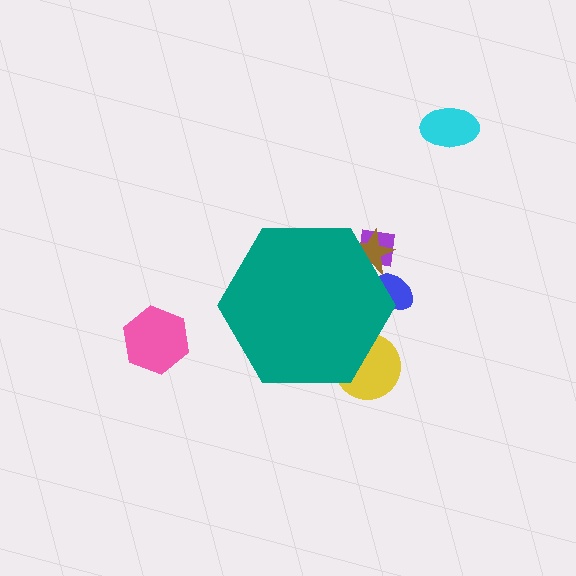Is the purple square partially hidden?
Yes, the purple square is partially hidden behind the teal hexagon.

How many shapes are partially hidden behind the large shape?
4 shapes are partially hidden.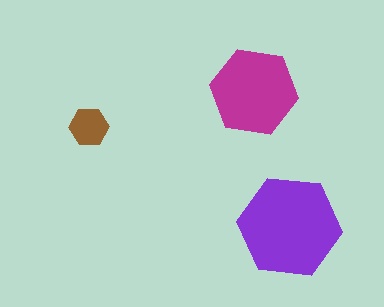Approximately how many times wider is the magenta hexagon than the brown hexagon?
About 2 times wider.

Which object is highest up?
The magenta hexagon is topmost.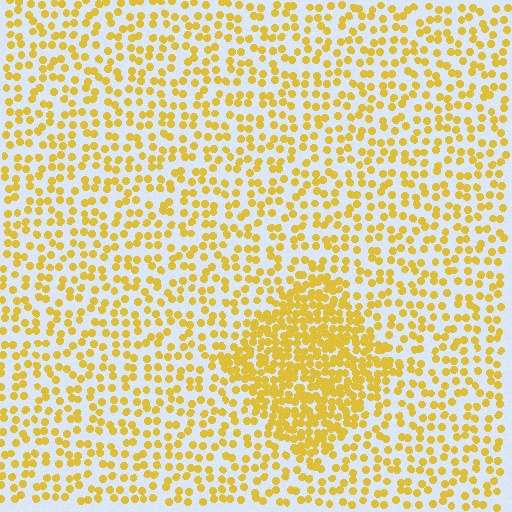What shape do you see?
I see a diamond.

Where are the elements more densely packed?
The elements are more densely packed inside the diamond boundary.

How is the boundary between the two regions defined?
The boundary is defined by a change in element density (approximately 2.2x ratio). All elements are the same color, size, and shape.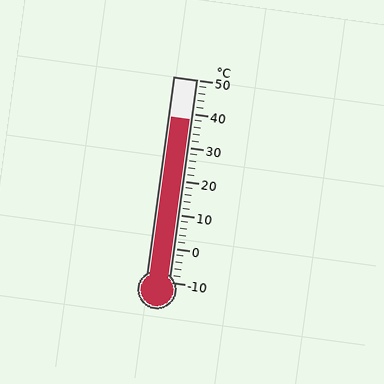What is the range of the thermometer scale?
The thermometer scale ranges from -10°C to 50°C.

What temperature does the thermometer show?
The thermometer shows approximately 38°C.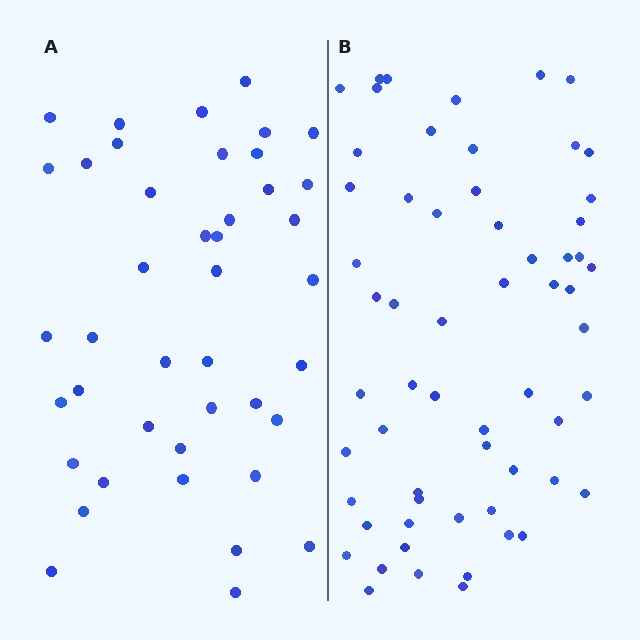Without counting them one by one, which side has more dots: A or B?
Region B (the right region) has more dots.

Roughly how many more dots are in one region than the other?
Region B has approximately 20 more dots than region A.